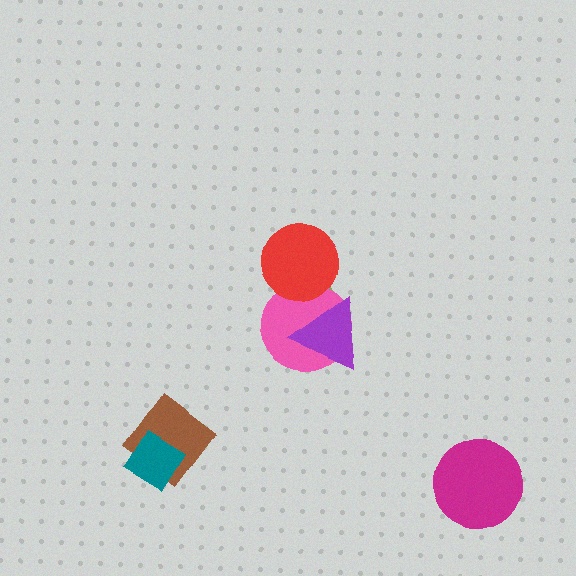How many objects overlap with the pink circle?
3 objects overlap with the pink circle.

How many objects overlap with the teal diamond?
1 object overlaps with the teal diamond.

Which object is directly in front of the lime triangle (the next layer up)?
The pink circle is directly in front of the lime triangle.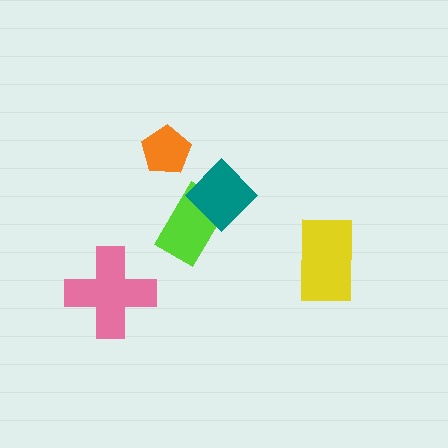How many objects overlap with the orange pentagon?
0 objects overlap with the orange pentagon.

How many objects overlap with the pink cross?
0 objects overlap with the pink cross.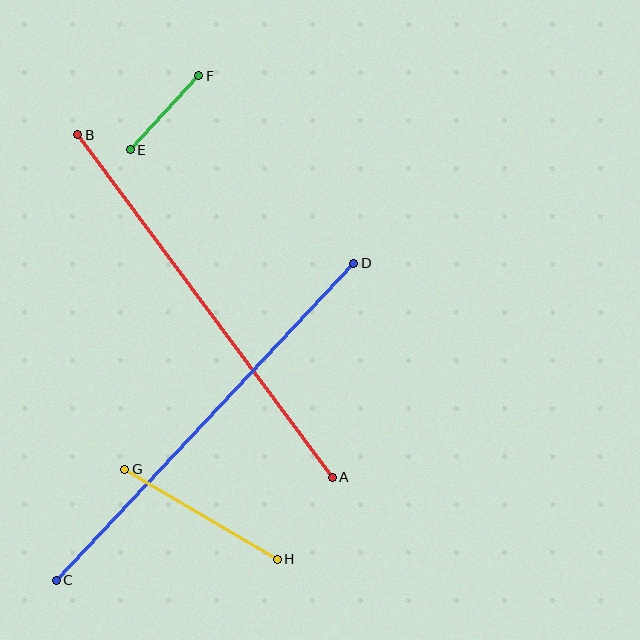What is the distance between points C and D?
The distance is approximately 435 pixels.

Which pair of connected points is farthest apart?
Points C and D are farthest apart.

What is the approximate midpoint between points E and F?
The midpoint is at approximately (165, 113) pixels.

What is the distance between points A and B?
The distance is approximately 427 pixels.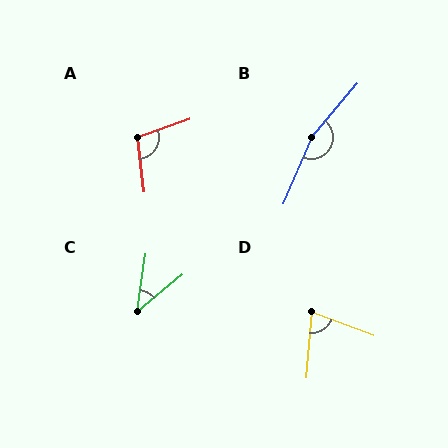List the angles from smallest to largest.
C (43°), D (74°), A (102°), B (163°).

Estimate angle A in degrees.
Approximately 102 degrees.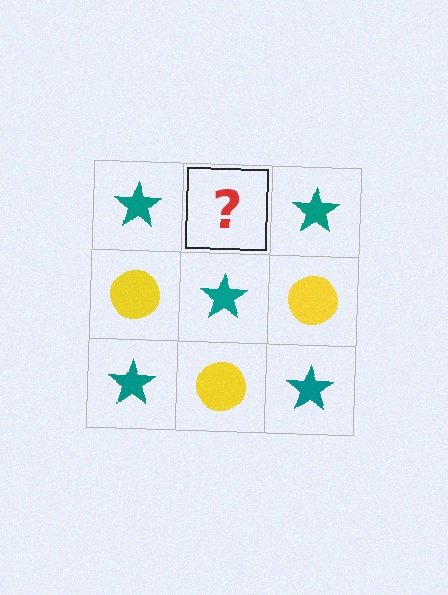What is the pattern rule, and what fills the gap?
The rule is that it alternates teal star and yellow circle in a checkerboard pattern. The gap should be filled with a yellow circle.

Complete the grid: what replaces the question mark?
The question mark should be replaced with a yellow circle.